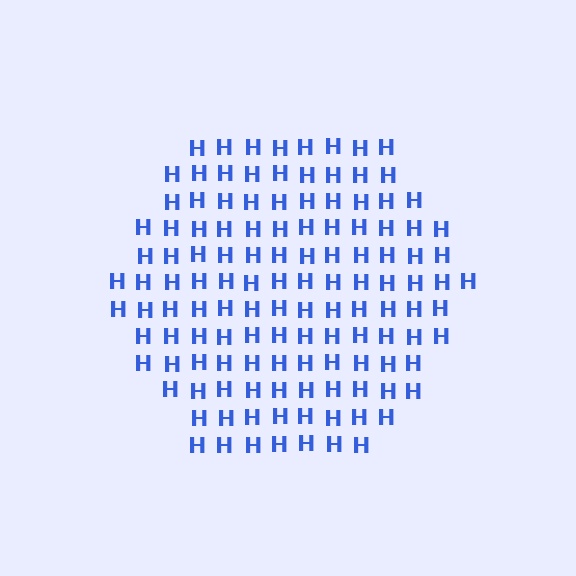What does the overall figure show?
The overall figure shows a hexagon.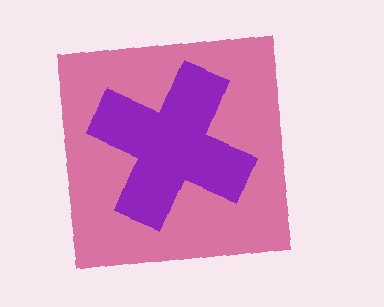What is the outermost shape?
The pink square.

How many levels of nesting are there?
2.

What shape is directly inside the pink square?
The purple cross.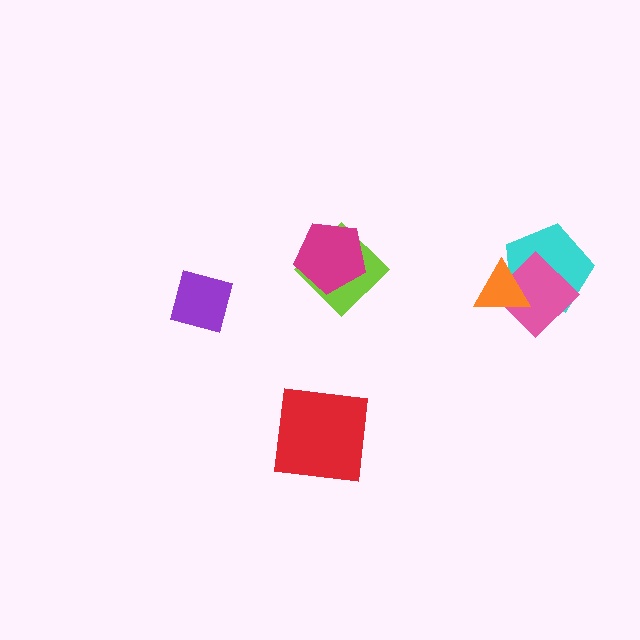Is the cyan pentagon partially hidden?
Yes, it is partially covered by another shape.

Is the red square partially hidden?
No, no other shape covers it.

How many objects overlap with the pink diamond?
2 objects overlap with the pink diamond.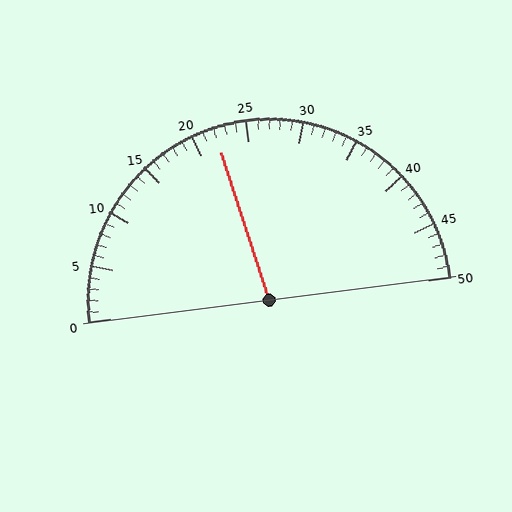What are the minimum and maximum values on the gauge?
The gauge ranges from 0 to 50.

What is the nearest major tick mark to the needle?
The nearest major tick mark is 20.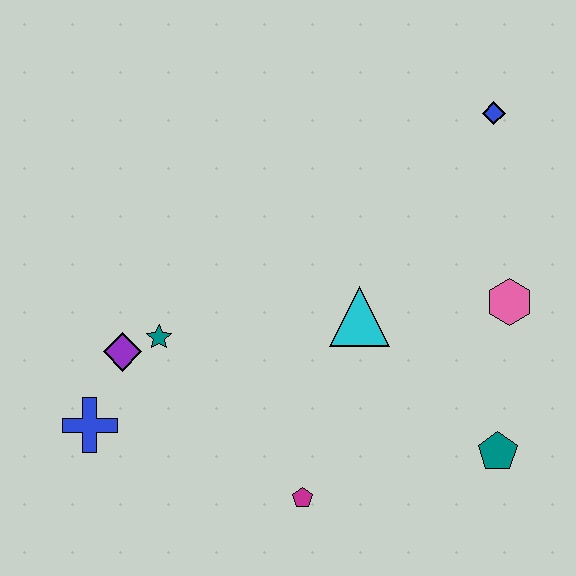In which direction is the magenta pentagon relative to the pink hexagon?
The magenta pentagon is to the left of the pink hexagon.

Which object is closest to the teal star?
The purple diamond is closest to the teal star.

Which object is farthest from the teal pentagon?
The blue cross is farthest from the teal pentagon.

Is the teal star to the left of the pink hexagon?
Yes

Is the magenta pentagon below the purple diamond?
Yes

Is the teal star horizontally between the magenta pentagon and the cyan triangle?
No